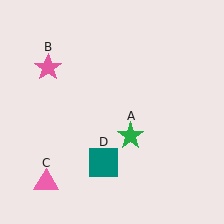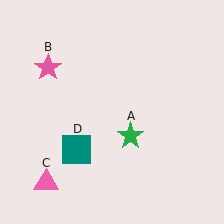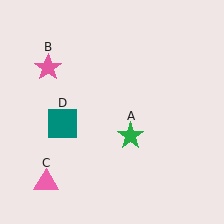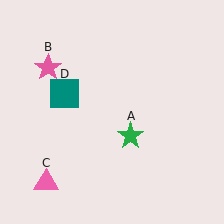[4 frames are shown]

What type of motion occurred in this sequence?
The teal square (object D) rotated clockwise around the center of the scene.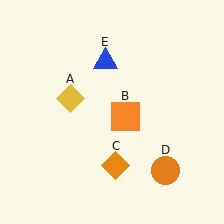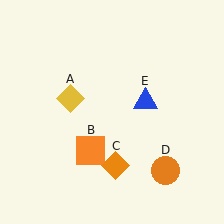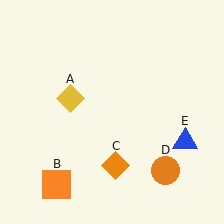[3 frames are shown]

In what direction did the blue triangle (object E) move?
The blue triangle (object E) moved down and to the right.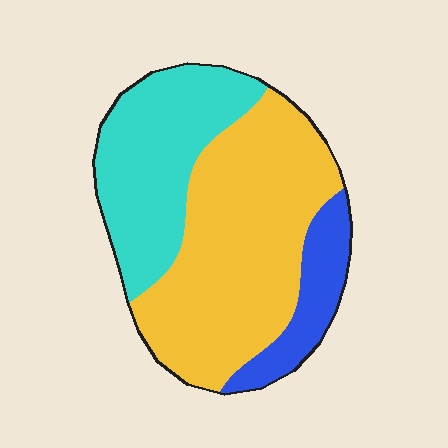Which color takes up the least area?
Blue, at roughly 15%.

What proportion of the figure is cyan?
Cyan covers 33% of the figure.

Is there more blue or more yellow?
Yellow.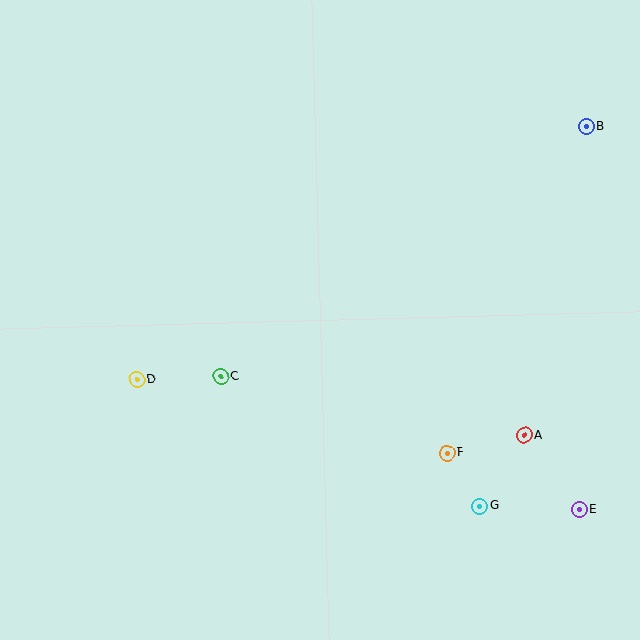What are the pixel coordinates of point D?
Point D is at (137, 379).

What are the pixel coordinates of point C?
Point C is at (221, 376).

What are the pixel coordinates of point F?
Point F is at (447, 453).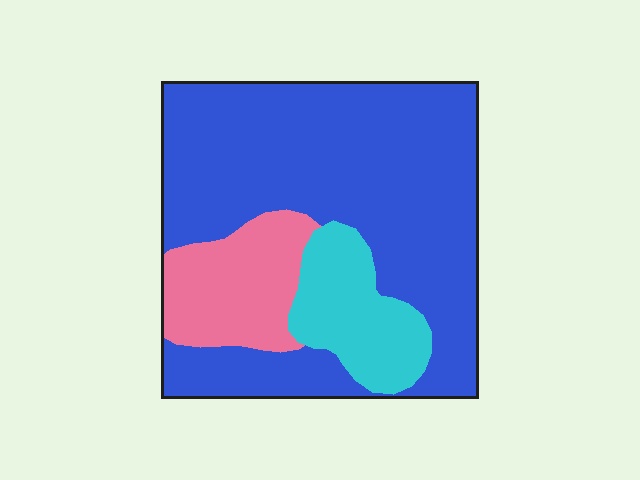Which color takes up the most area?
Blue, at roughly 70%.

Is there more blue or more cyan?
Blue.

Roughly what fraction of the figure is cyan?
Cyan covers 15% of the figure.